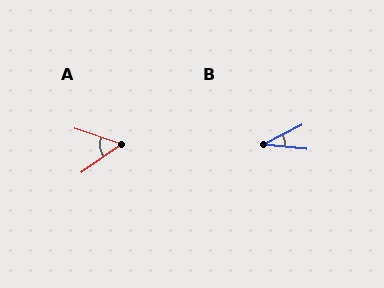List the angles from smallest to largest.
B (32°), A (53°).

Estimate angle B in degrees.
Approximately 32 degrees.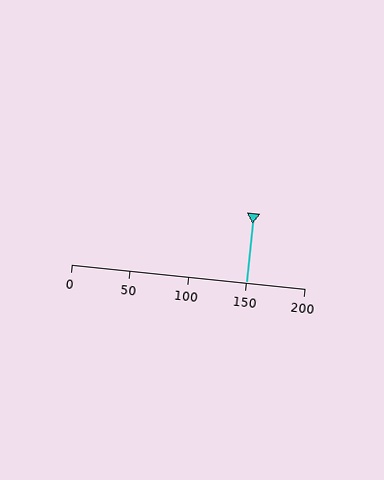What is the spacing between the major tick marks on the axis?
The major ticks are spaced 50 apart.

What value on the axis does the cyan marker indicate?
The marker indicates approximately 150.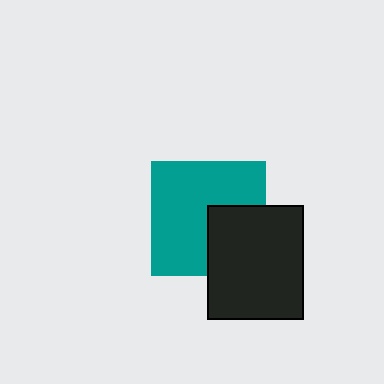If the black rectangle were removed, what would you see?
You would see the complete teal square.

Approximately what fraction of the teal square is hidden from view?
Roughly 31% of the teal square is hidden behind the black rectangle.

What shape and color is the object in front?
The object in front is a black rectangle.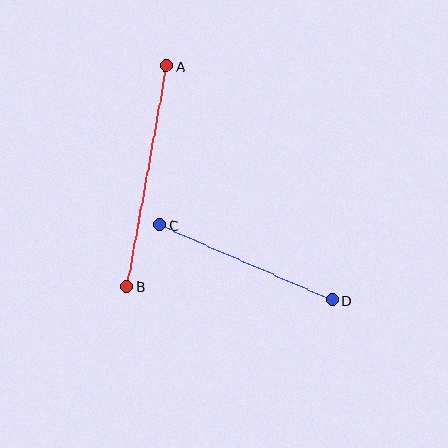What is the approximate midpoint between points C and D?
The midpoint is at approximately (246, 262) pixels.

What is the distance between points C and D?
The distance is approximately 188 pixels.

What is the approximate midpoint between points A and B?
The midpoint is at approximately (147, 176) pixels.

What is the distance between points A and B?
The distance is approximately 224 pixels.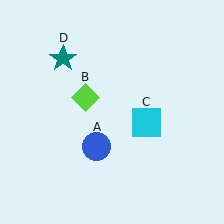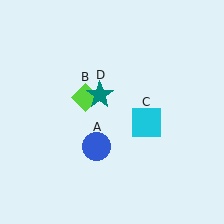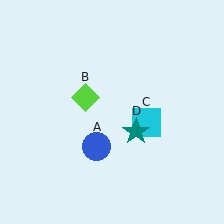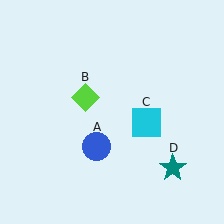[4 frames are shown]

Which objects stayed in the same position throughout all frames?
Blue circle (object A) and lime diamond (object B) and cyan square (object C) remained stationary.